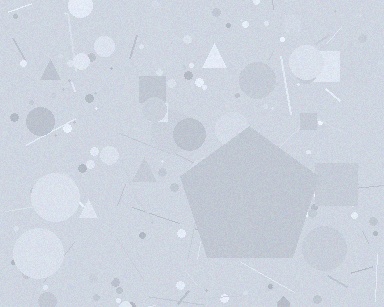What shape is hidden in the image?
A pentagon is hidden in the image.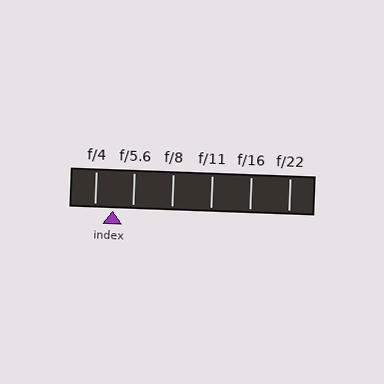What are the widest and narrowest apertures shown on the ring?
The widest aperture shown is f/4 and the narrowest is f/22.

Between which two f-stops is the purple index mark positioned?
The index mark is between f/4 and f/5.6.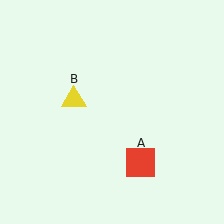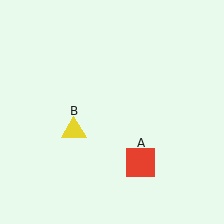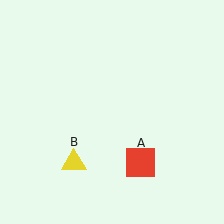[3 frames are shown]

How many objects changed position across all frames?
1 object changed position: yellow triangle (object B).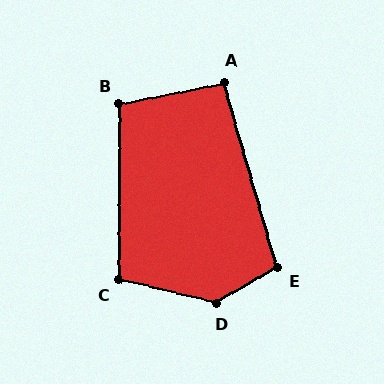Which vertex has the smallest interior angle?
A, at approximately 95 degrees.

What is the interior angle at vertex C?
Approximately 104 degrees (obtuse).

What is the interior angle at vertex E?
Approximately 104 degrees (obtuse).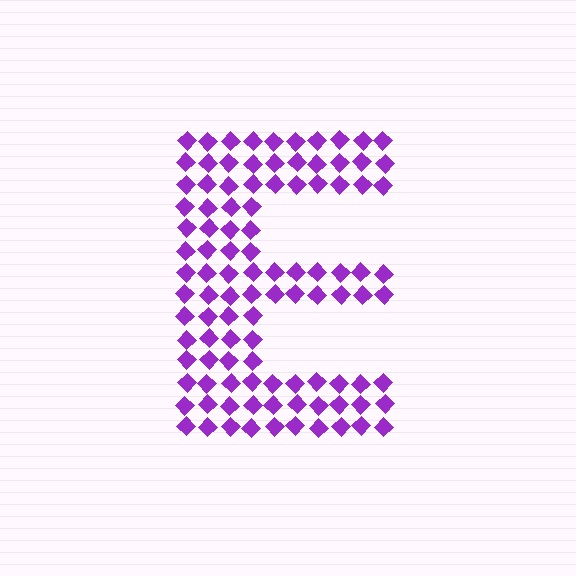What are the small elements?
The small elements are diamonds.